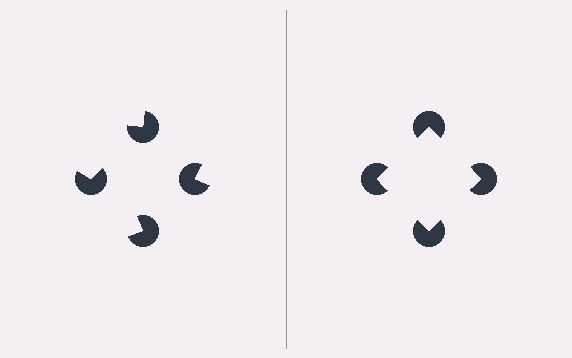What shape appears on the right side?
An illusory square.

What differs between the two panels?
The pac-man discs are positioned identically on both sides; only the wedge orientations differ. On the right they align to a square; on the left they are misaligned.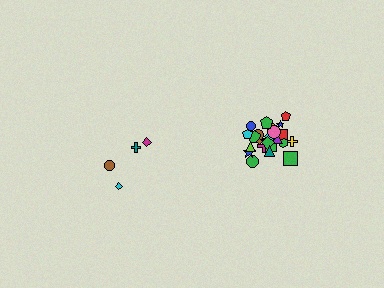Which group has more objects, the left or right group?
The right group.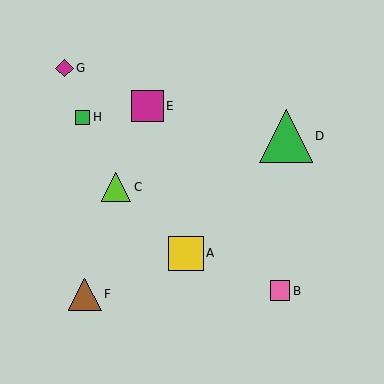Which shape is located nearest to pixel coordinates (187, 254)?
The yellow square (labeled A) at (186, 253) is nearest to that location.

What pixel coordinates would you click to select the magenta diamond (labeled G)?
Click at (64, 68) to select the magenta diamond G.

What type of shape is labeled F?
Shape F is a brown triangle.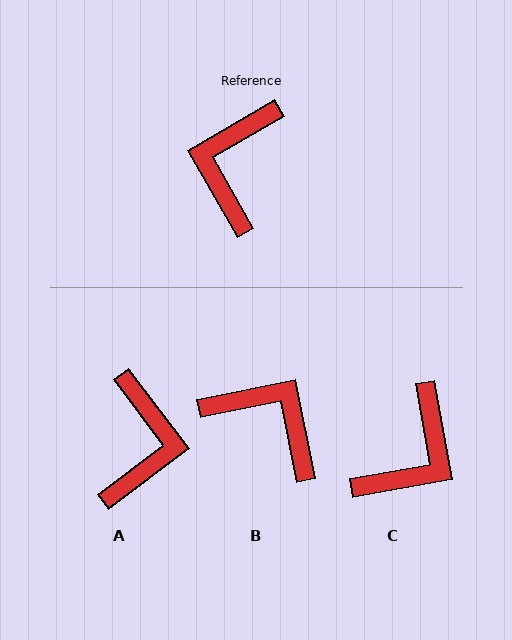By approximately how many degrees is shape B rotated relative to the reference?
Approximately 108 degrees clockwise.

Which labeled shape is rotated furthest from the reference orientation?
A, about 173 degrees away.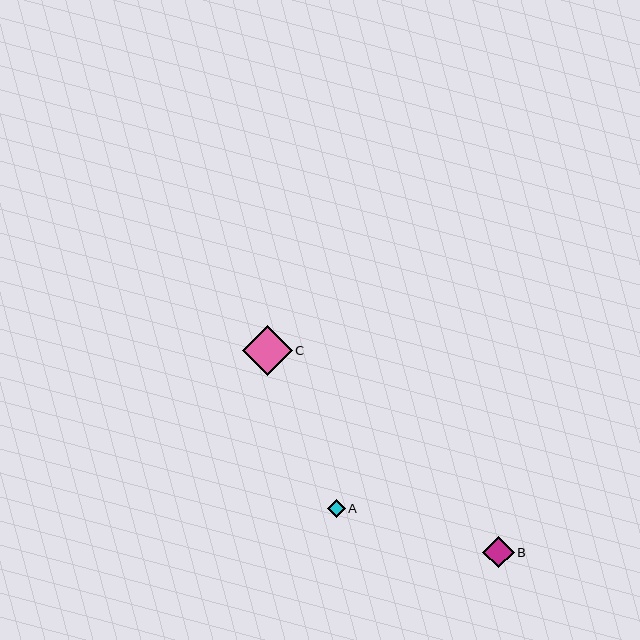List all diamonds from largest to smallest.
From largest to smallest: C, B, A.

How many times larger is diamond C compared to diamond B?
Diamond C is approximately 1.6 times the size of diamond B.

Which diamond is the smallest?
Diamond A is the smallest with a size of approximately 17 pixels.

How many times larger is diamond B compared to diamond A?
Diamond B is approximately 1.8 times the size of diamond A.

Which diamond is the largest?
Diamond C is the largest with a size of approximately 50 pixels.